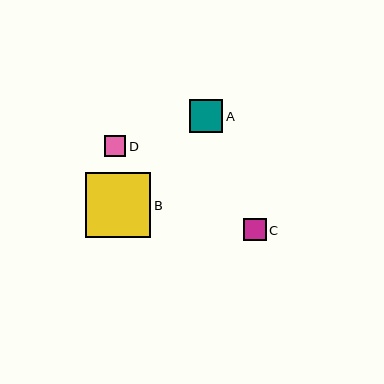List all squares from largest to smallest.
From largest to smallest: B, A, C, D.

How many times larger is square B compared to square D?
Square B is approximately 3.0 times the size of square D.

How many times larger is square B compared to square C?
Square B is approximately 2.9 times the size of square C.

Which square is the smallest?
Square D is the smallest with a size of approximately 21 pixels.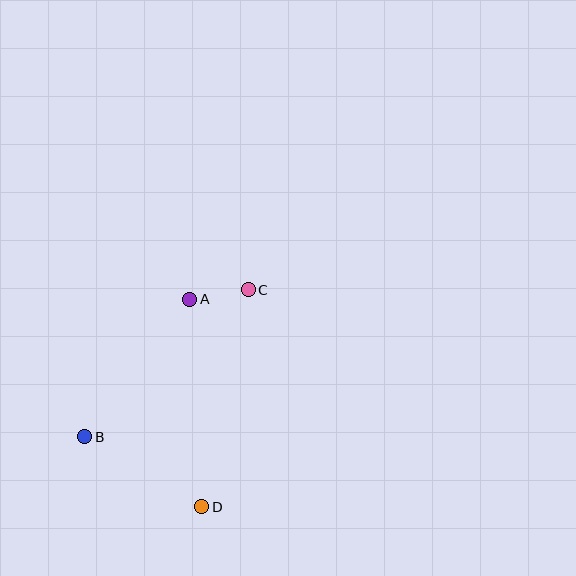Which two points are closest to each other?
Points A and C are closest to each other.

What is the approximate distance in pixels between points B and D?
The distance between B and D is approximately 136 pixels.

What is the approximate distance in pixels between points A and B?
The distance between A and B is approximately 173 pixels.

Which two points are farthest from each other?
Points C and D are farthest from each other.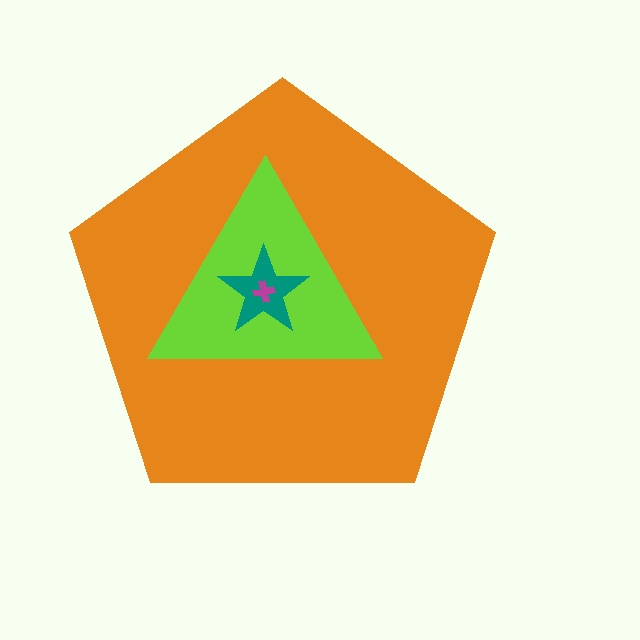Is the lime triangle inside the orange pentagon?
Yes.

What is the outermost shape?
The orange pentagon.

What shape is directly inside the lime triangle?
The teal star.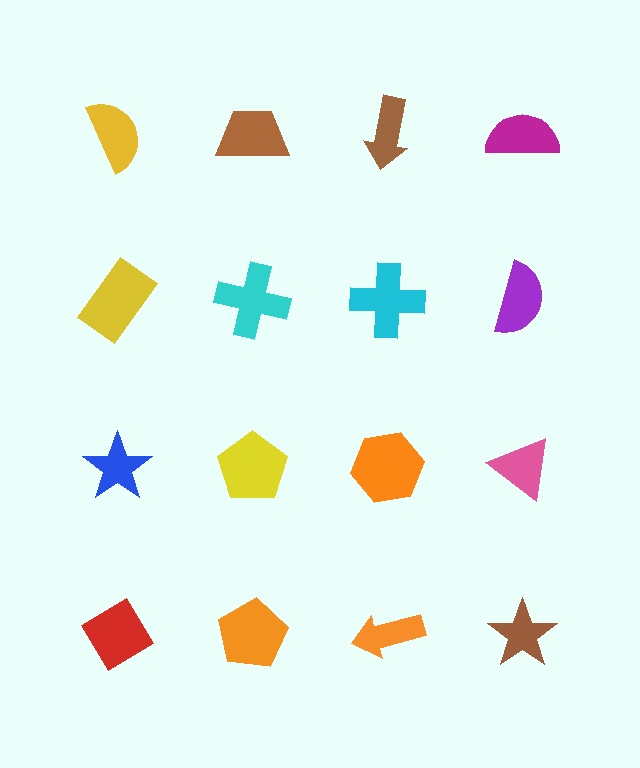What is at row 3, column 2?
A yellow pentagon.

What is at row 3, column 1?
A blue star.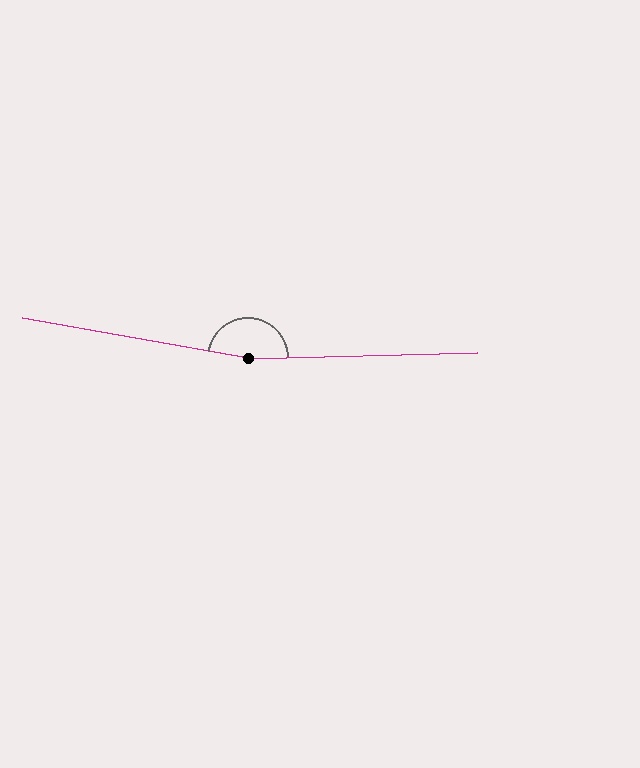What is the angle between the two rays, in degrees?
Approximately 168 degrees.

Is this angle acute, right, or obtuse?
It is obtuse.